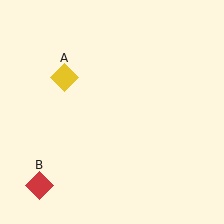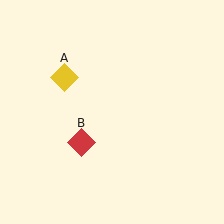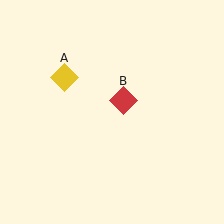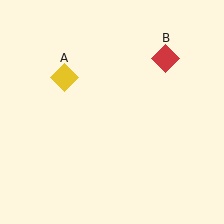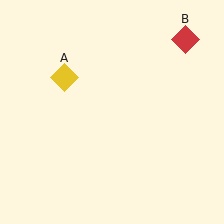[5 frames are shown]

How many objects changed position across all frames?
1 object changed position: red diamond (object B).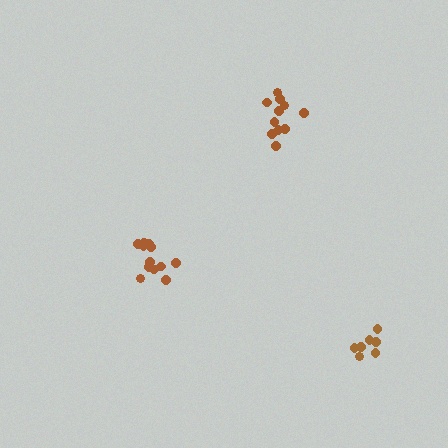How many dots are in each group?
Group 1: 12 dots, Group 2: 11 dots, Group 3: 7 dots (30 total).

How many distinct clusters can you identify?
There are 3 distinct clusters.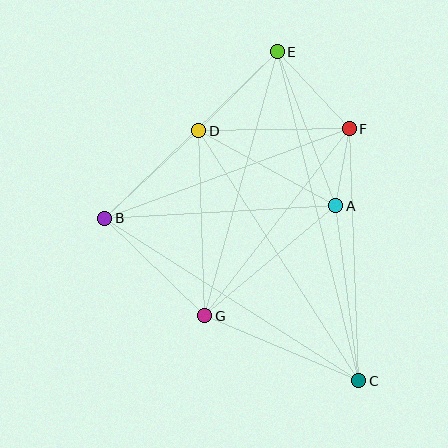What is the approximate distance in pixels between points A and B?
The distance between A and B is approximately 231 pixels.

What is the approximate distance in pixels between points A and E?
The distance between A and E is approximately 164 pixels.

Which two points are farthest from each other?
Points C and E are farthest from each other.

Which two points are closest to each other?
Points A and F are closest to each other.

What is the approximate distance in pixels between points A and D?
The distance between A and D is approximately 156 pixels.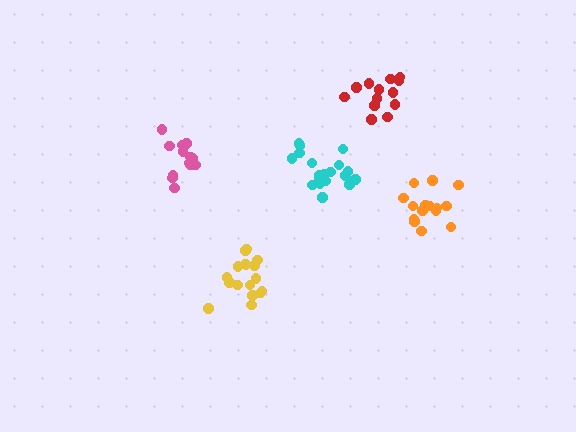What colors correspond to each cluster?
The clusters are colored: orange, cyan, pink, yellow, red.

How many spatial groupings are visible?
There are 5 spatial groupings.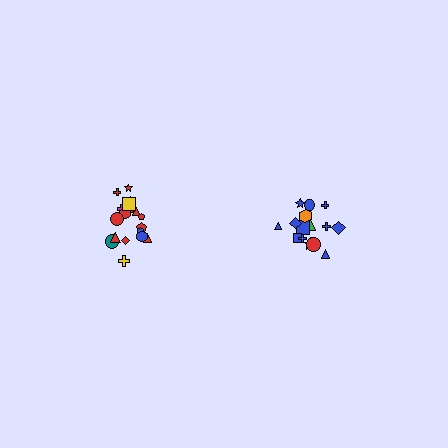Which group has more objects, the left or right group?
The left group.